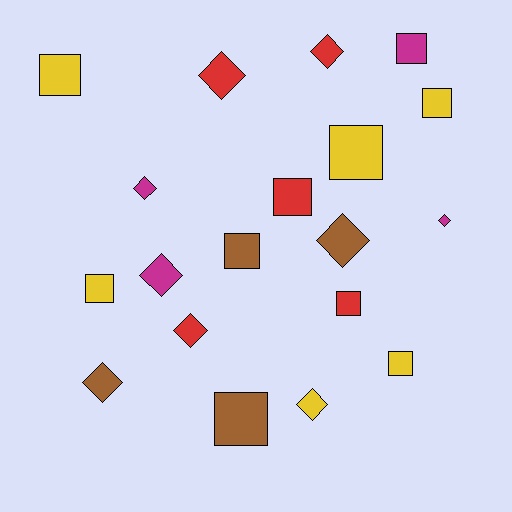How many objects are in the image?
There are 19 objects.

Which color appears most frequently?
Yellow, with 6 objects.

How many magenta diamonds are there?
There are 3 magenta diamonds.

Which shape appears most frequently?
Square, with 10 objects.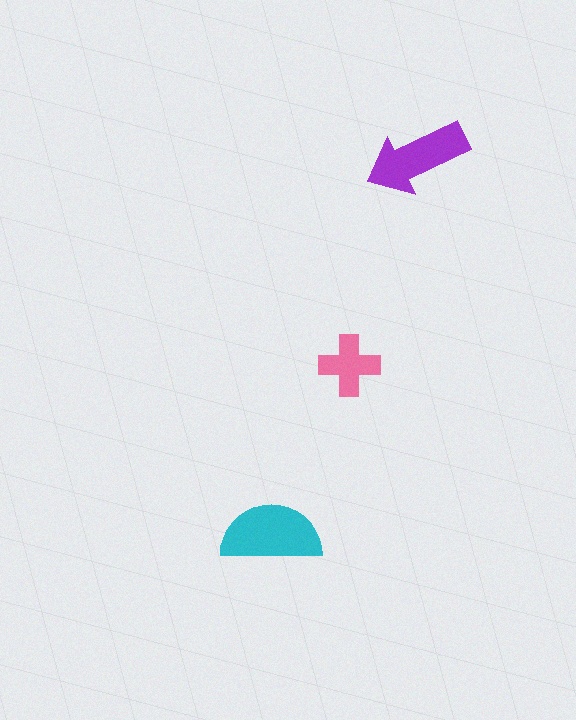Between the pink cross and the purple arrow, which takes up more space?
The purple arrow.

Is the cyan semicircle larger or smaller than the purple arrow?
Larger.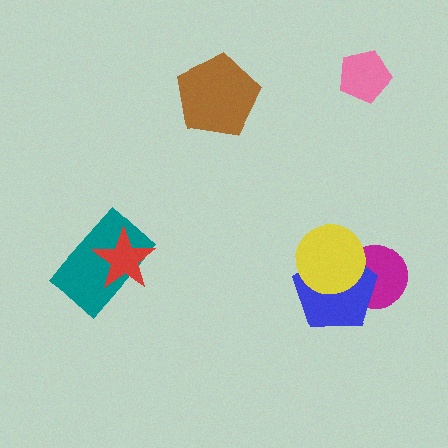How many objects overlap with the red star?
1 object overlaps with the red star.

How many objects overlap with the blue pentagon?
2 objects overlap with the blue pentagon.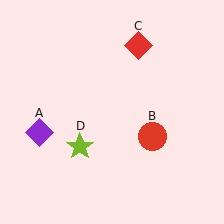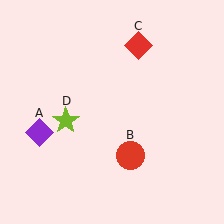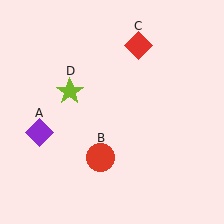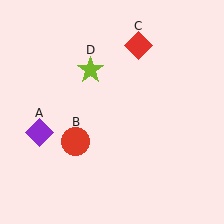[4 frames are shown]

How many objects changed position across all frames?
2 objects changed position: red circle (object B), lime star (object D).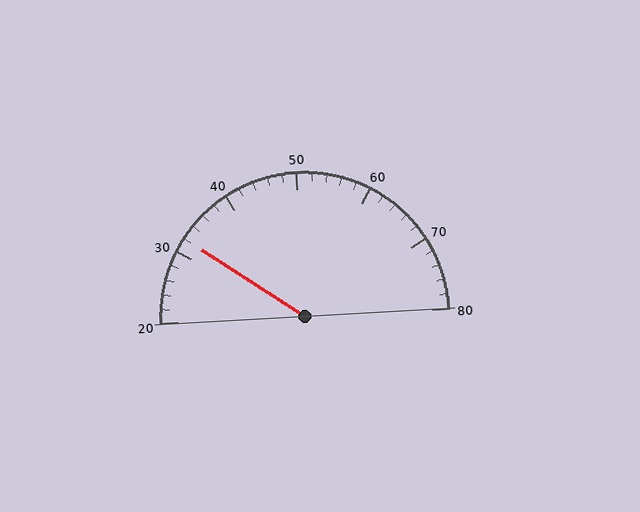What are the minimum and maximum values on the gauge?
The gauge ranges from 20 to 80.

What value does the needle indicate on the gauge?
The needle indicates approximately 32.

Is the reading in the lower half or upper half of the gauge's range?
The reading is in the lower half of the range (20 to 80).